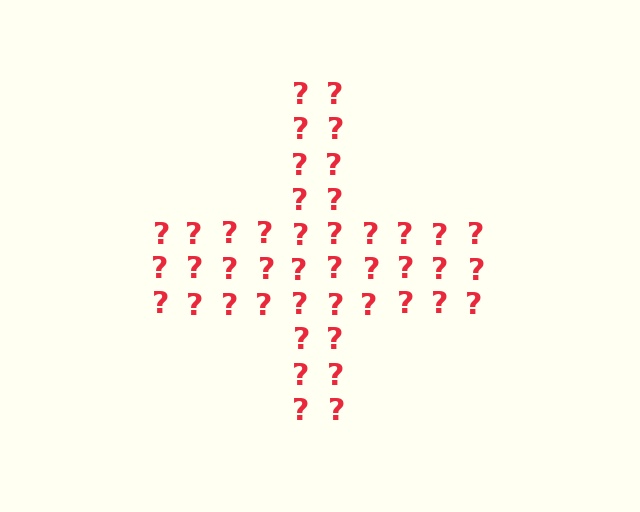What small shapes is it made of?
It is made of small question marks.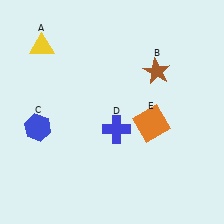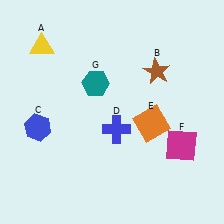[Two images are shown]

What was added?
A magenta square (F), a teal hexagon (G) were added in Image 2.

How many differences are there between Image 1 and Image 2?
There are 2 differences between the two images.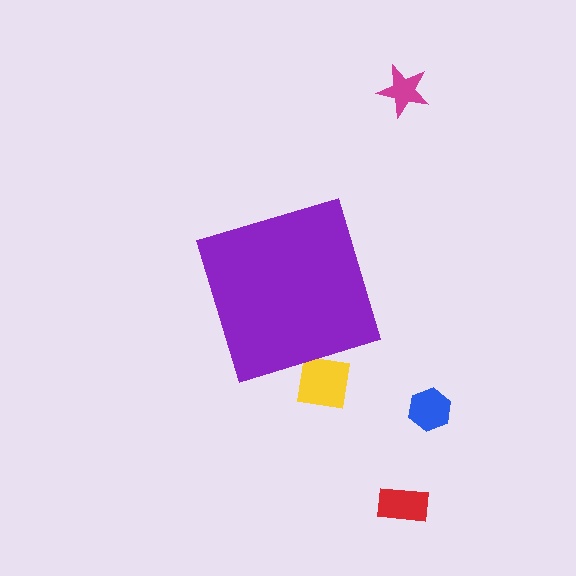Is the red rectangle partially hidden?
No, the red rectangle is fully visible.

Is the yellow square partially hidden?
Yes, the yellow square is partially hidden behind the purple diamond.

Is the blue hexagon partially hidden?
No, the blue hexagon is fully visible.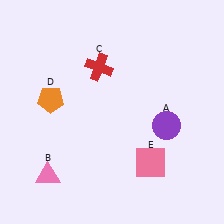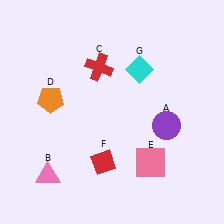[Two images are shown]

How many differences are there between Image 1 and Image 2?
There are 2 differences between the two images.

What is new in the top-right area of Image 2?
A cyan diamond (G) was added in the top-right area of Image 2.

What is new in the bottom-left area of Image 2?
A red diamond (F) was added in the bottom-left area of Image 2.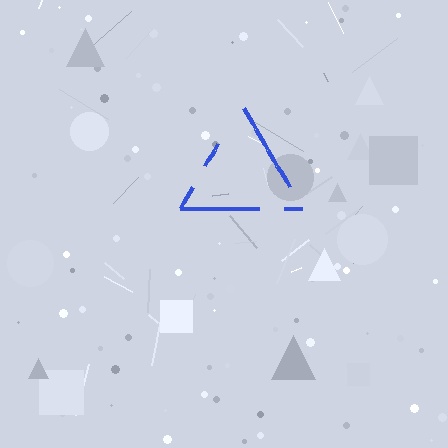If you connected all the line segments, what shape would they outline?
They would outline a triangle.